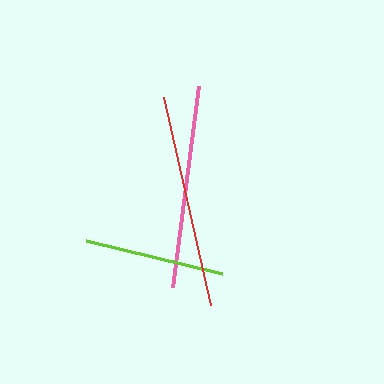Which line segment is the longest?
The red line is the longest at approximately 213 pixels.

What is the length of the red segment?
The red segment is approximately 213 pixels long.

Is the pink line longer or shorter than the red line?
The red line is longer than the pink line.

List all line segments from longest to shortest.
From longest to shortest: red, pink, lime.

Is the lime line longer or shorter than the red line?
The red line is longer than the lime line.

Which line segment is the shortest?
The lime line is the shortest at approximately 140 pixels.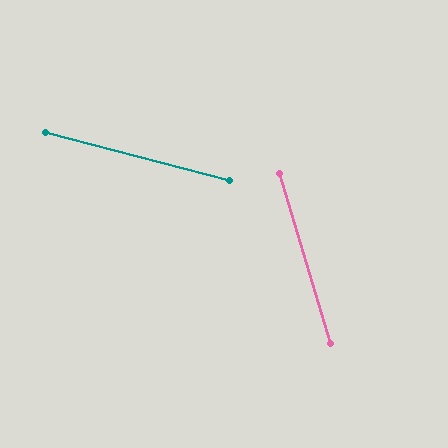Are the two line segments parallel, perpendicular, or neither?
Neither parallel nor perpendicular — they differ by about 59°.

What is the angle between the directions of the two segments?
Approximately 59 degrees.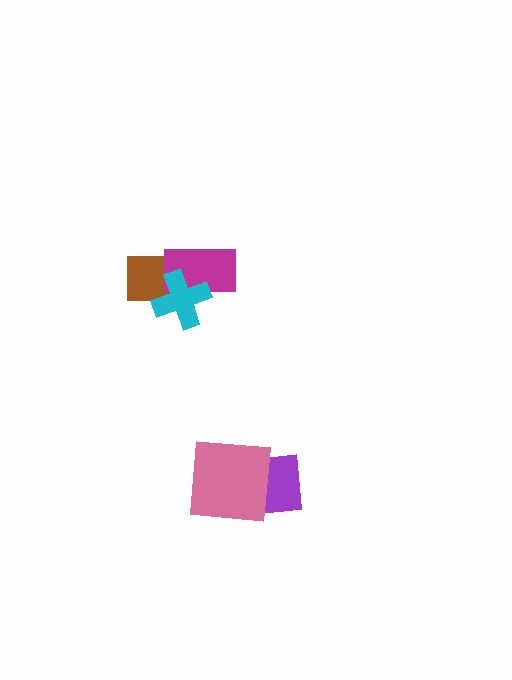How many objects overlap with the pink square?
1 object overlaps with the pink square.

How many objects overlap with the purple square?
1 object overlaps with the purple square.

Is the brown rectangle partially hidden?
Yes, it is partially covered by another shape.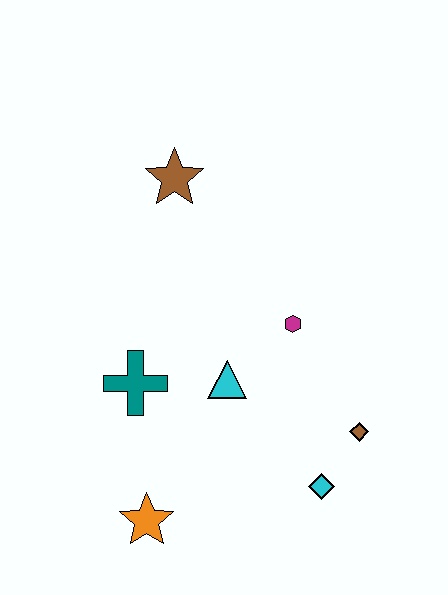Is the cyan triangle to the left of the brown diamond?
Yes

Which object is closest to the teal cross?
The cyan triangle is closest to the teal cross.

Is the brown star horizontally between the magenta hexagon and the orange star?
Yes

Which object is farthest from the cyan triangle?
The brown star is farthest from the cyan triangle.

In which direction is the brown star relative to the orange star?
The brown star is above the orange star.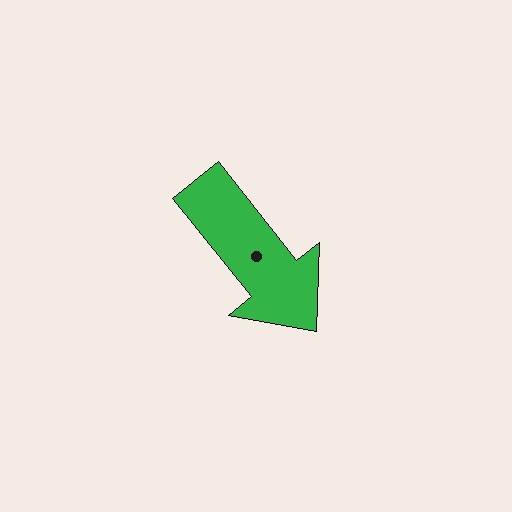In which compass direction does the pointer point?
Southeast.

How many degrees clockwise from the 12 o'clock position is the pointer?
Approximately 141 degrees.